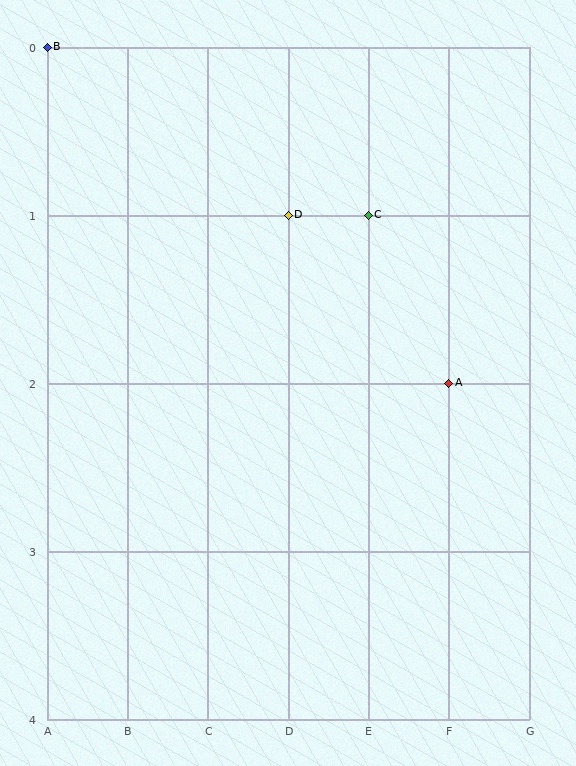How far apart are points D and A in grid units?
Points D and A are 2 columns and 1 row apart (about 2.2 grid units diagonally).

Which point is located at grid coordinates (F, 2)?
Point A is at (F, 2).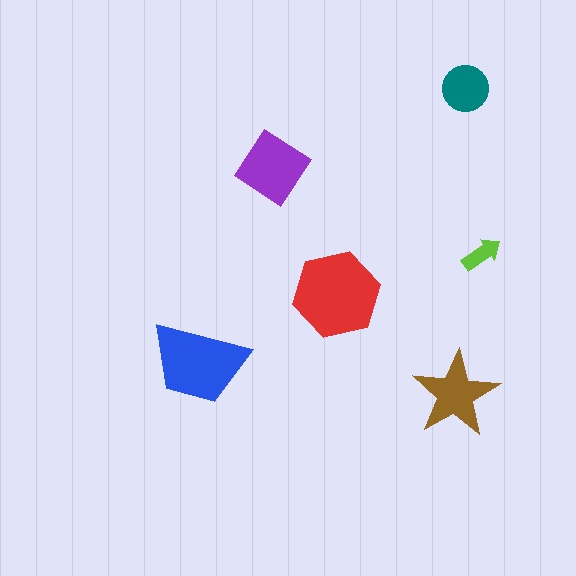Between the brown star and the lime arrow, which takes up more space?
The brown star.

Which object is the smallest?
The lime arrow.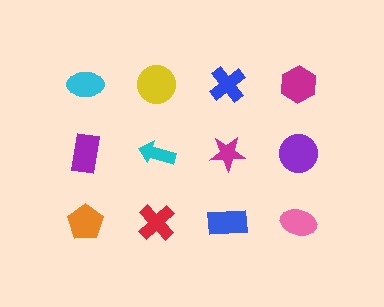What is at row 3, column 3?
A blue rectangle.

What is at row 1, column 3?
A blue cross.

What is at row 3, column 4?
A pink ellipse.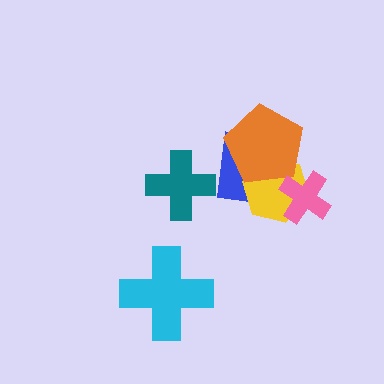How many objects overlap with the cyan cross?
0 objects overlap with the cyan cross.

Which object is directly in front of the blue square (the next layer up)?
The yellow hexagon is directly in front of the blue square.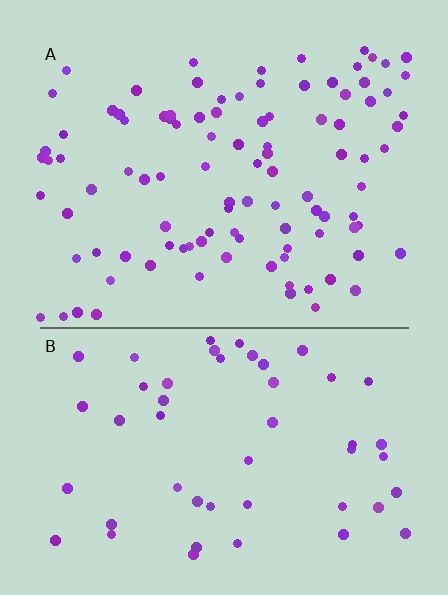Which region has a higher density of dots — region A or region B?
A (the top).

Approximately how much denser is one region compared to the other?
Approximately 2.0× — region A over region B.